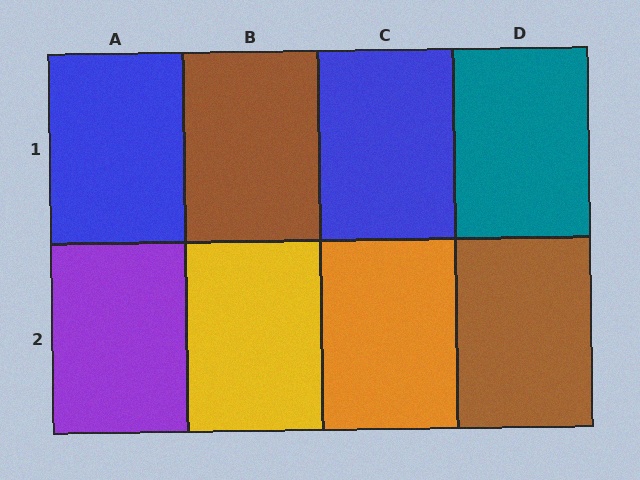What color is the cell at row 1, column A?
Blue.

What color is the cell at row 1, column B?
Brown.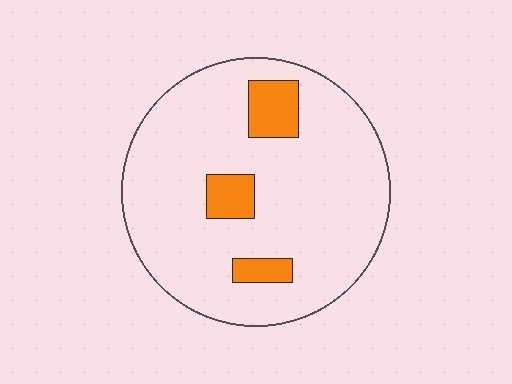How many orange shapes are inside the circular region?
3.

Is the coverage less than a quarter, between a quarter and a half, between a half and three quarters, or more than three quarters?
Less than a quarter.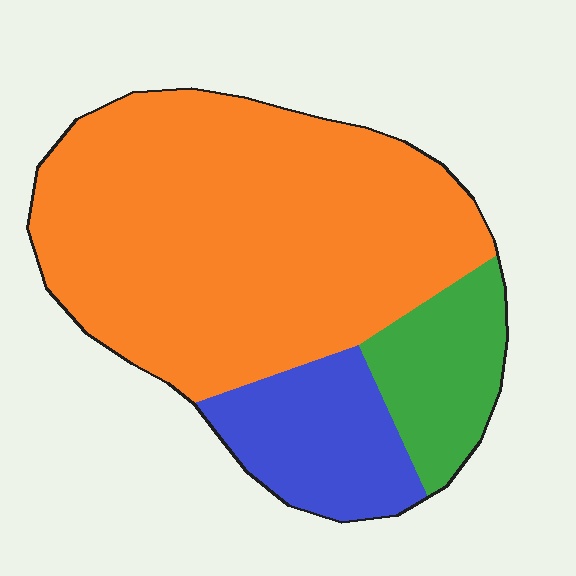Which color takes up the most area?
Orange, at roughly 70%.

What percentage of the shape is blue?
Blue takes up less than a quarter of the shape.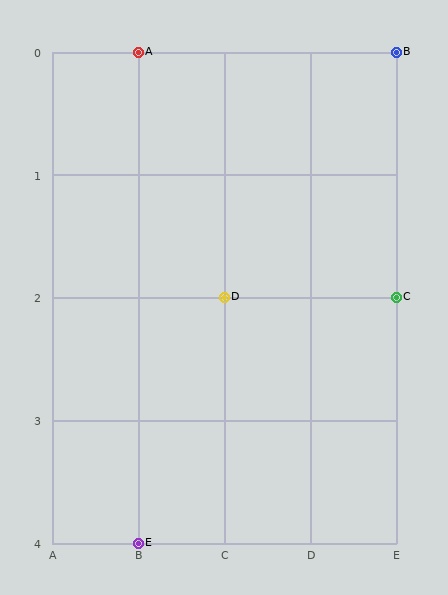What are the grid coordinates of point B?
Point B is at grid coordinates (E, 0).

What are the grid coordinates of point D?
Point D is at grid coordinates (C, 2).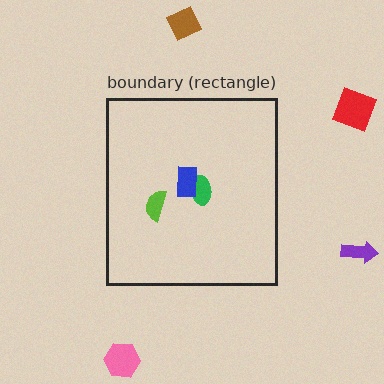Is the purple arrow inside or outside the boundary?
Outside.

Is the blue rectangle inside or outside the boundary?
Inside.